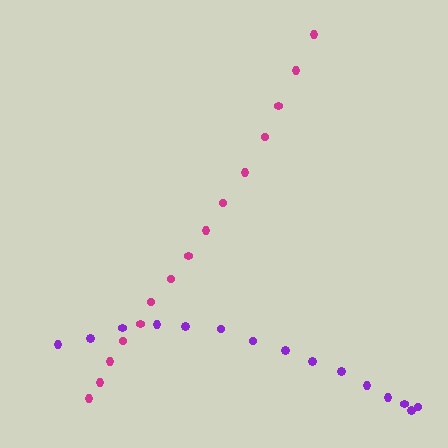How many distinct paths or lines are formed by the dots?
There are 2 distinct paths.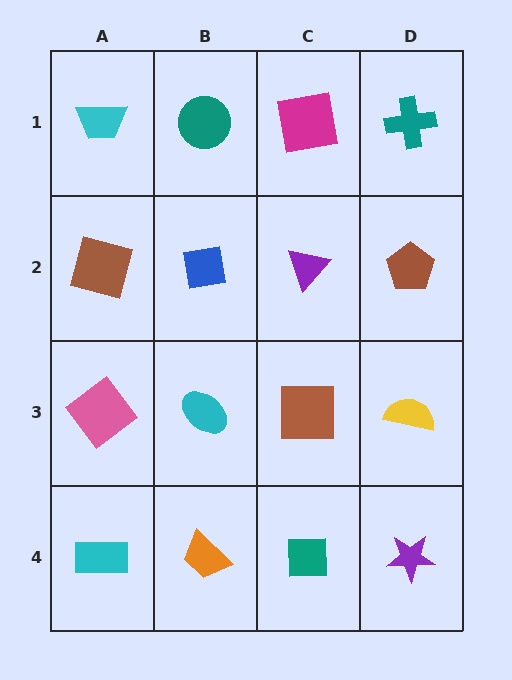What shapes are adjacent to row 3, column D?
A brown pentagon (row 2, column D), a purple star (row 4, column D), a brown square (row 3, column C).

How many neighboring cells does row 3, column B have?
4.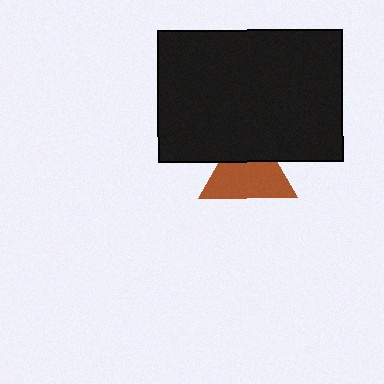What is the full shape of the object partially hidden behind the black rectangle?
The partially hidden object is a brown triangle.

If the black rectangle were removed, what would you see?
You would see the complete brown triangle.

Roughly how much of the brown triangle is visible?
Most of it is visible (roughly 65%).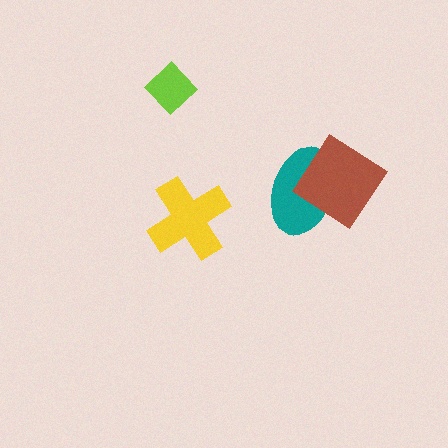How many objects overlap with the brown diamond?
1 object overlaps with the brown diamond.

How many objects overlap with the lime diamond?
0 objects overlap with the lime diamond.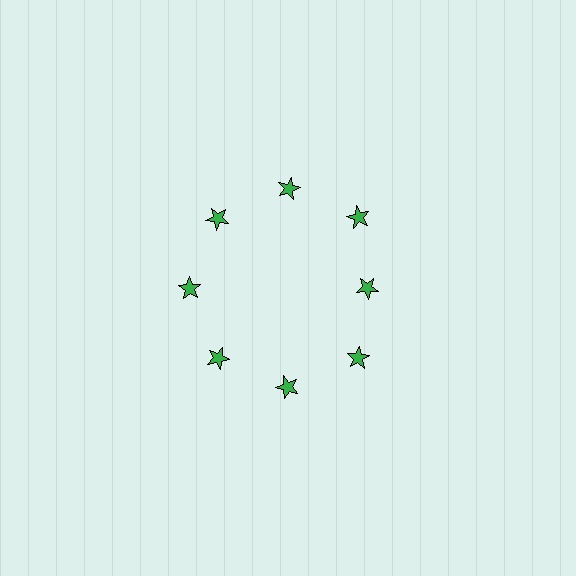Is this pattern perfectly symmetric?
No. The 8 green stars are arranged in a ring, but one element near the 3 o'clock position is pulled inward toward the center, breaking the 8-fold rotational symmetry.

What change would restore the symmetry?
The symmetry would be restored by moving it outward, back onto the ring so that all 8 stars sit at equal angles and equal distance from the center.